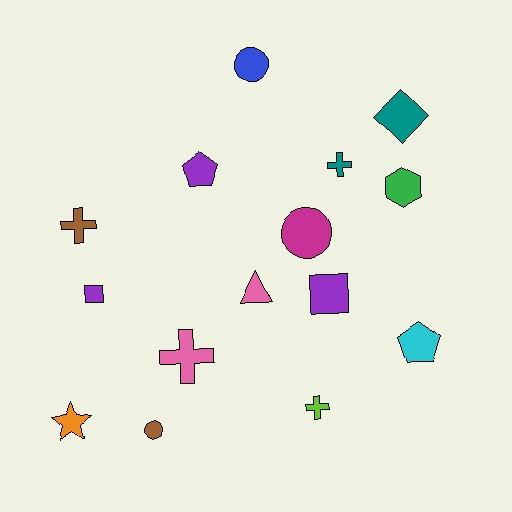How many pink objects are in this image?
There are 2 pink objects.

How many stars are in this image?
There is 1 star.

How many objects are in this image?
There are 15 objects.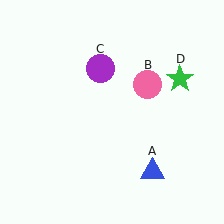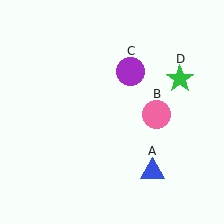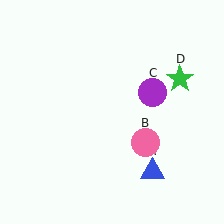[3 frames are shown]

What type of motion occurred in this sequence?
The pink circle (object B), purple circle (object C) rotated clockwise around the center of the scene.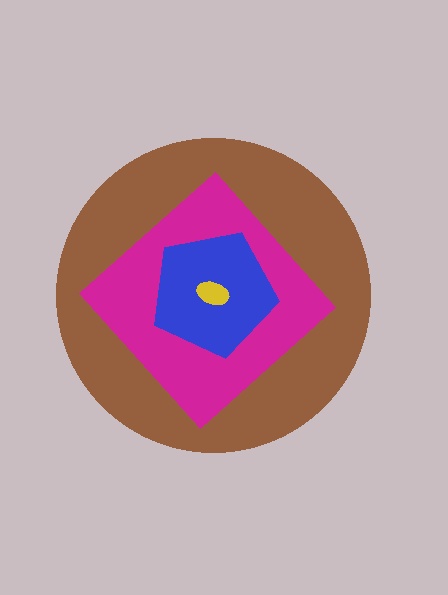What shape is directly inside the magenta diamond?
The blue pentagon.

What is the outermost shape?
The brown circle.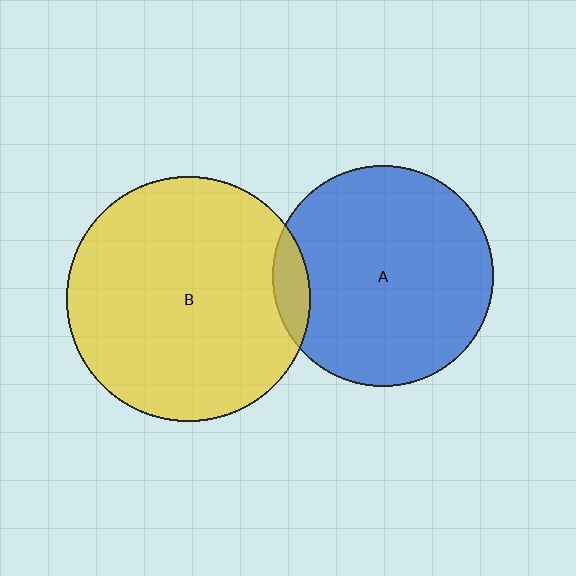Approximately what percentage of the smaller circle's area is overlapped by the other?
Approximately 10%.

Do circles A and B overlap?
Yes.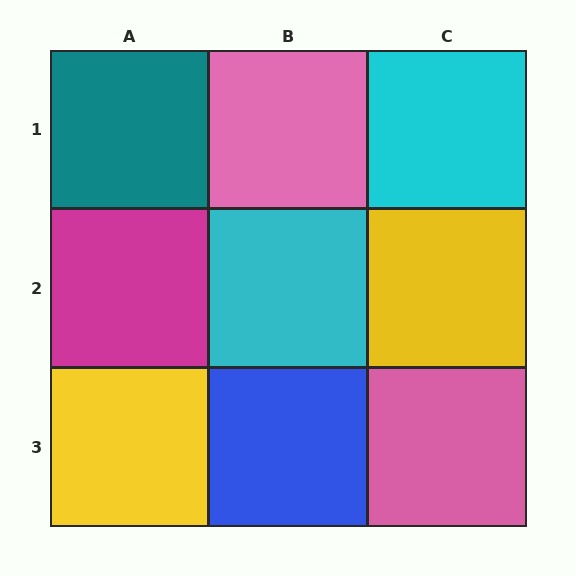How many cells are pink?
2 cells are pink.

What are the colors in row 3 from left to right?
Yellow, blue, pink.